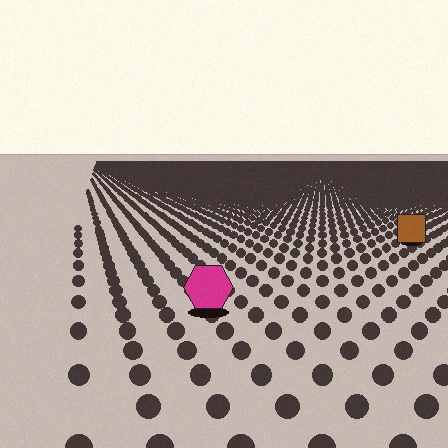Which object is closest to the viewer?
The magenta hexagon is closest. The texture marks near it are larger and more spread out.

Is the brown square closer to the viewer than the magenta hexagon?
No. The magenta hexagon is closer — you can tell from the texture gradient: the ground texture is coarser near it.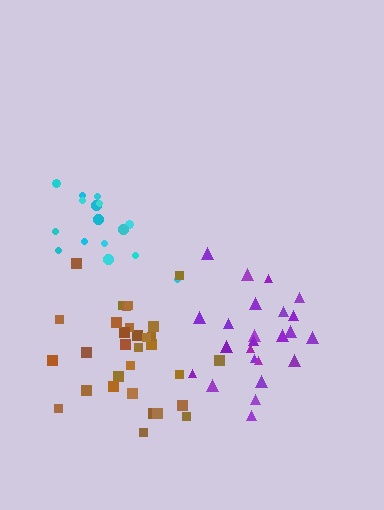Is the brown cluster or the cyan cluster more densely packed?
Cyan.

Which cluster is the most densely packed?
Cyan.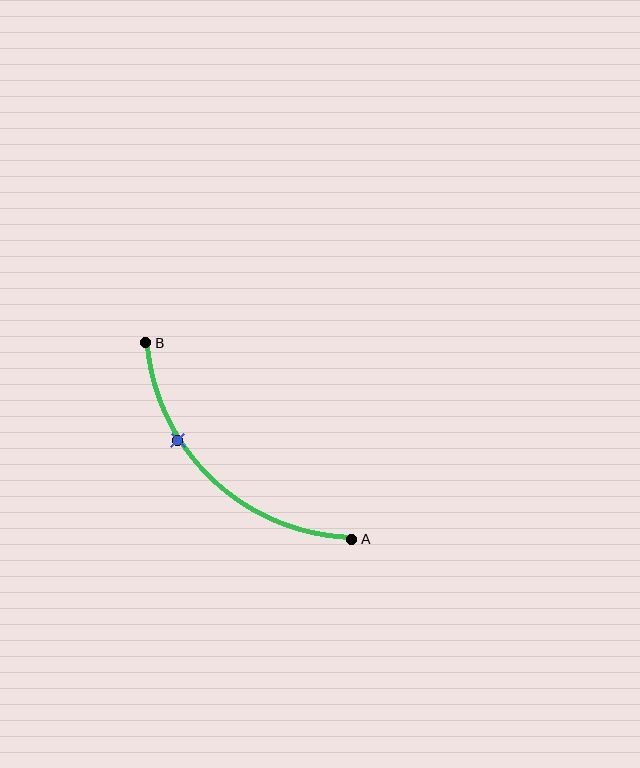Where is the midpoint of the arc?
The arc midpoint is the point on the curve farthest from the straight line joining A and B. It sits below and to the left of that line.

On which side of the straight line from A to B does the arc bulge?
The arc bulges below and to the left of the straight line connecting A and B.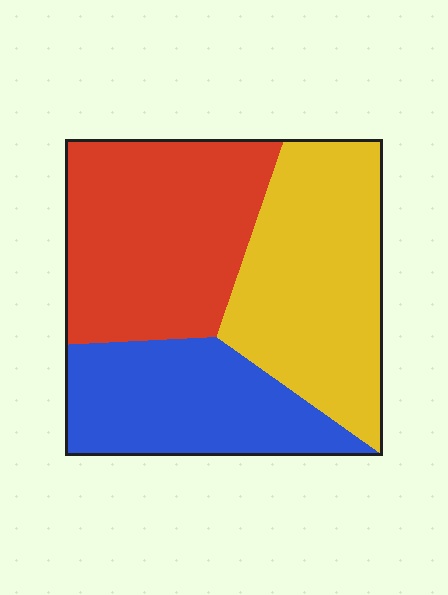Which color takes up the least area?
Blue, at roughly 25%.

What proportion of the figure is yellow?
Yellow takes up about three eighths (3/8) of the figure.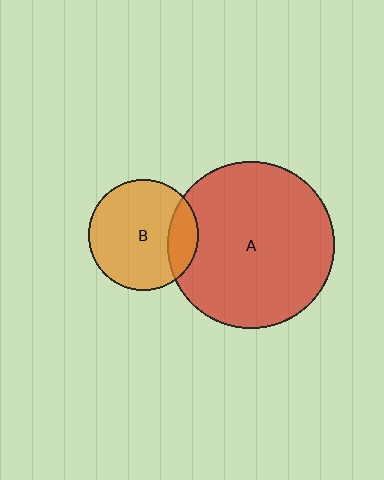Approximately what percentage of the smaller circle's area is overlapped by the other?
Approximately 20%.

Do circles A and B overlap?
Yes.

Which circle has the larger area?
Circle A (red).